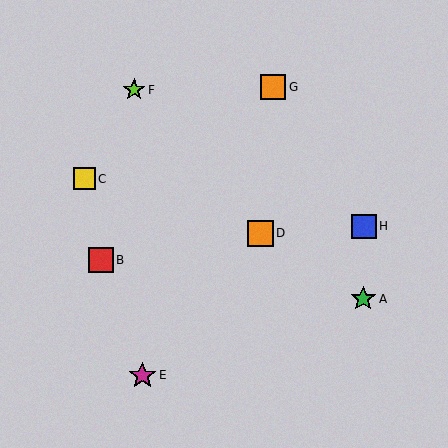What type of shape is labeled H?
Shape H is a blue square.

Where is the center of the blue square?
The center of the blue square is at (364, 226).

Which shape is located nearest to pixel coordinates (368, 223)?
The blue square (labeled H) at (364, 226) is nearest to that location.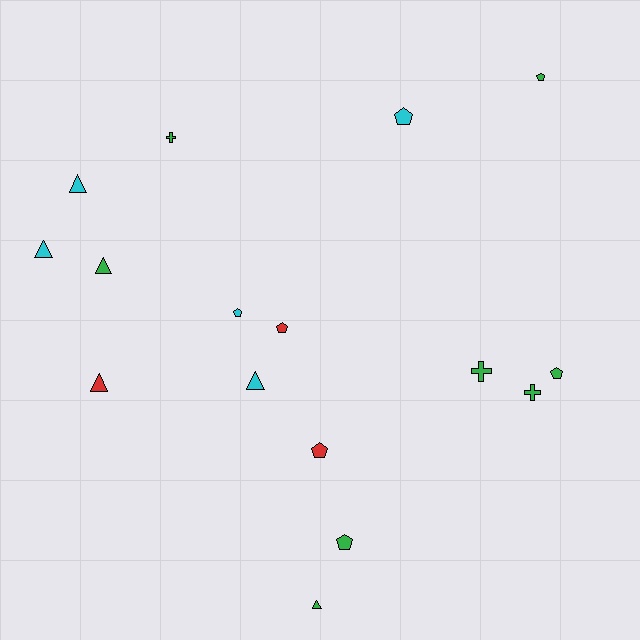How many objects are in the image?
There are 16 objects.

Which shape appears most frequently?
Pentagon, with 7 objects.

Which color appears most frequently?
Green, with 8 objects.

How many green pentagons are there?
There are 3 green pentagons.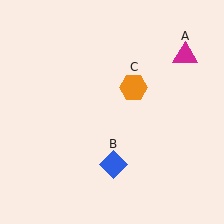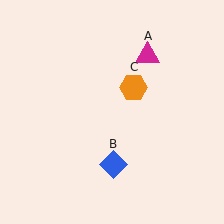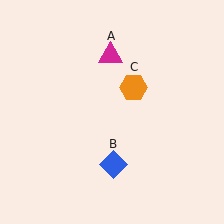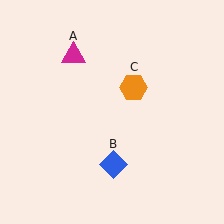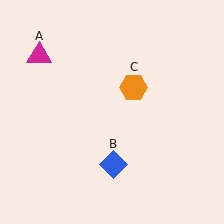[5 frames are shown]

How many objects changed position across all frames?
1 object changed position: magenta triangle (object A).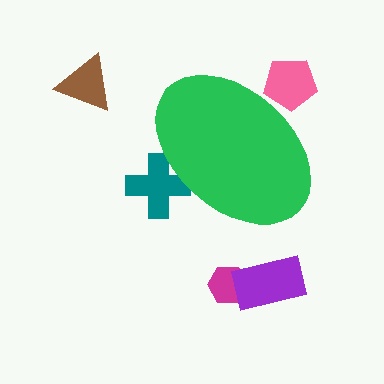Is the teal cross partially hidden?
Yes, the teal cross is partially hidden behind the green ellipse.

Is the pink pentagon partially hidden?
Yes, the pink pentagon is partially hidden behind the green ellipse.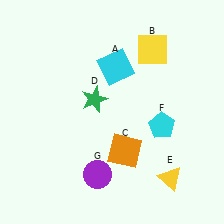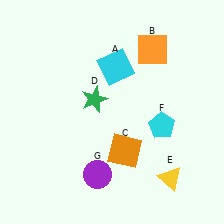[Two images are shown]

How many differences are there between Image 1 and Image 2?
There is 1 difference between the two images.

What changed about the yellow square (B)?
In Image 1, B is yellow. In Image 2, it changed to orange.